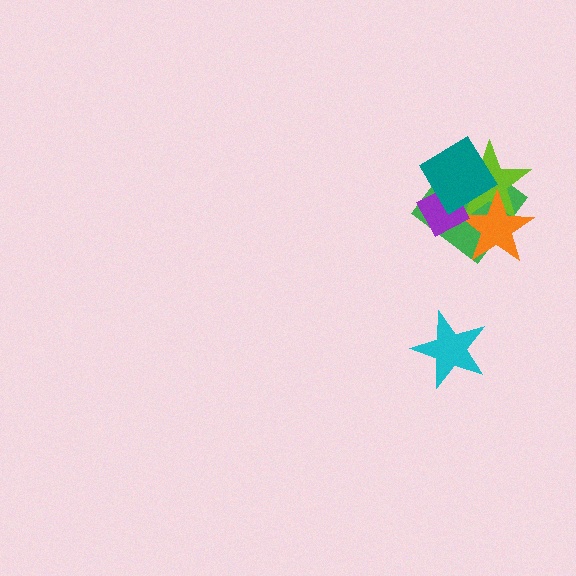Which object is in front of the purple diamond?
The teal diamond is in front of the purple diamond.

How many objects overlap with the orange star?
4 objects overlap with the orange star.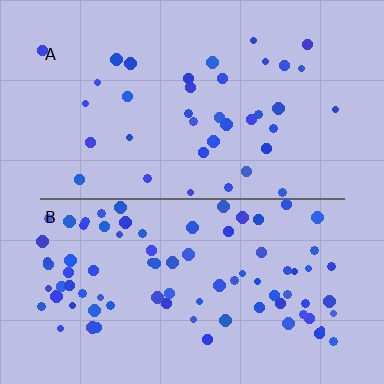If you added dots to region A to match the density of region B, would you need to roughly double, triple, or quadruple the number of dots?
Approximately double.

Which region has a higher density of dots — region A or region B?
B (the bottom).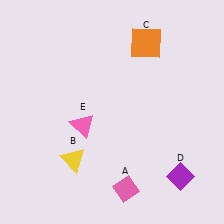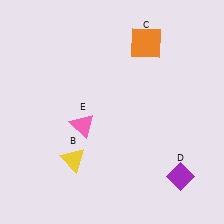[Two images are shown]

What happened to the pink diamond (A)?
The pink diamond (A) was removed in Image 2. It was in the bottom-right area of Image 1.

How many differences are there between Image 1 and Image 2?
There is 1 difference between the two images.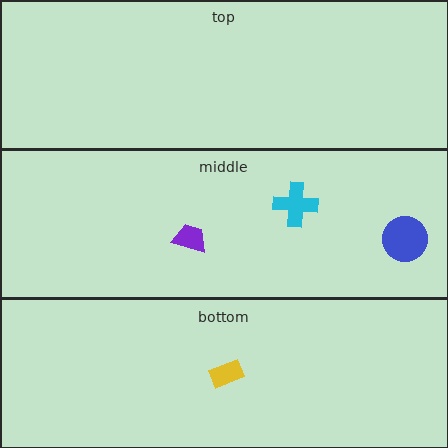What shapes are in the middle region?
The purple trapezoid, the blue circle, the cyan cross.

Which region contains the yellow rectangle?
The bottom region.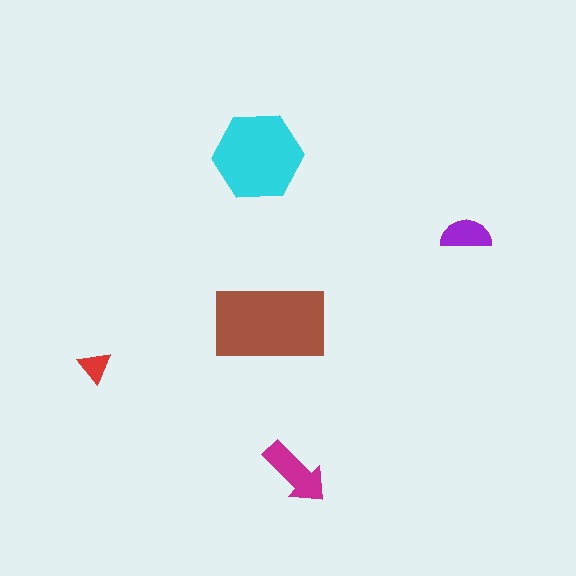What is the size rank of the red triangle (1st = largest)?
5th.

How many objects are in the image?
There are 5 objects in the image.